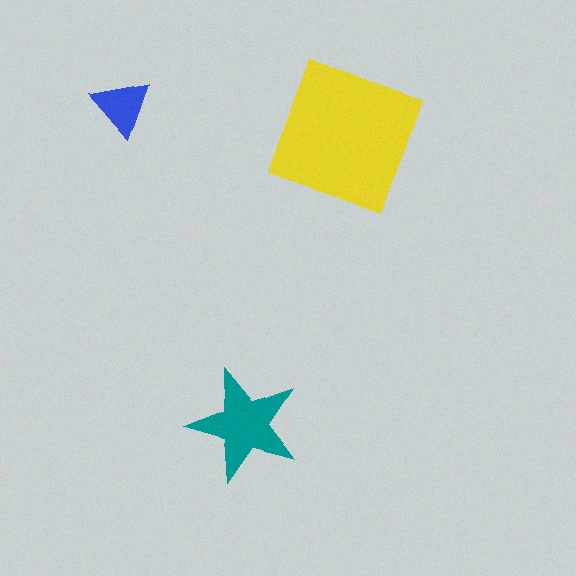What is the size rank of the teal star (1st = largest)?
2nd.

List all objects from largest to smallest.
The yellow square, the teal star, the blue triangle.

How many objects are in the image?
There are 3 objects in the image.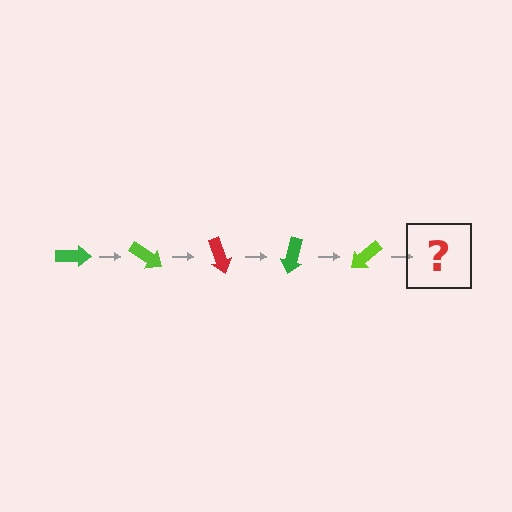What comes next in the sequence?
The next element should be a red arrow, rotated 175 degrees from the start.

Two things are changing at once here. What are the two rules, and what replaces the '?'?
The two rules are that it rotates 35 degrees each step and the color cycles through green, lime, and red. The '?' should be a red arrow, rotated 175 degrees from the start.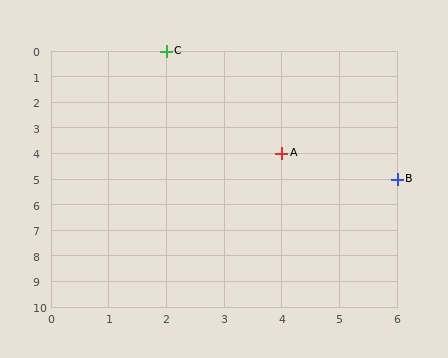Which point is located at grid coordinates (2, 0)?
Point C is at (2, 0).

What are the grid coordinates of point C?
Point C is at grid coordinates (2, 0).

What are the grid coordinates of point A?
Point A is at grid coordinates (4, 4).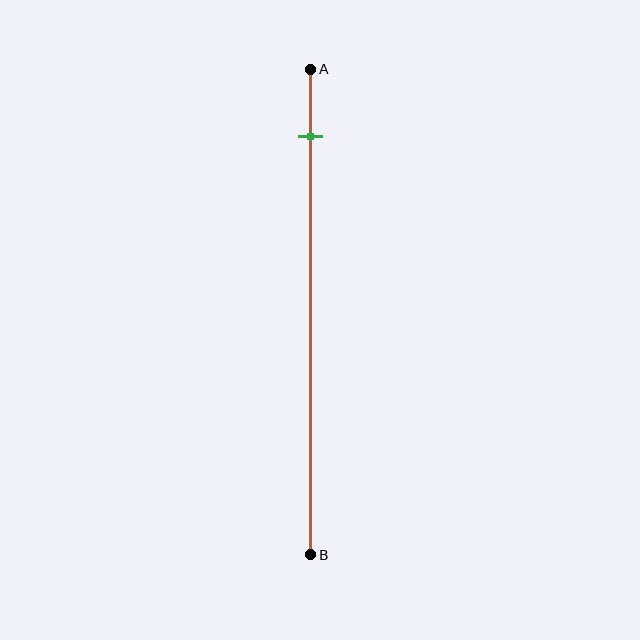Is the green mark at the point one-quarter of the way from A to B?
No, the mark is at about 15% from A, not at the 25% one-quarter point.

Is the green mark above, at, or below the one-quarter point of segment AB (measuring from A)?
The green mark is above the one-quarter point of segment AB.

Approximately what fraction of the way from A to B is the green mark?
The green mark is approximately 15% of the way from A to B.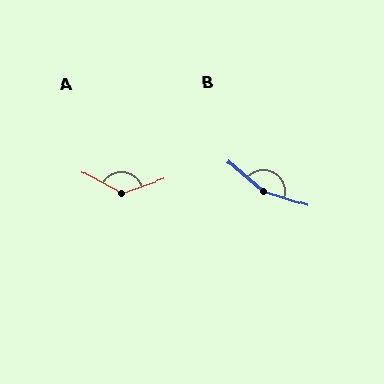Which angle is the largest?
B, at approximately 157 degrees.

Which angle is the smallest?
A, at approximately 132 degrees.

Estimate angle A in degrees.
Approximately 132 degrees.